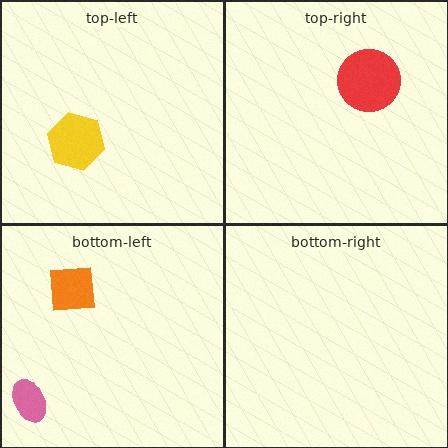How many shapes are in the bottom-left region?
2.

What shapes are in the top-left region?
The yellow hexagon.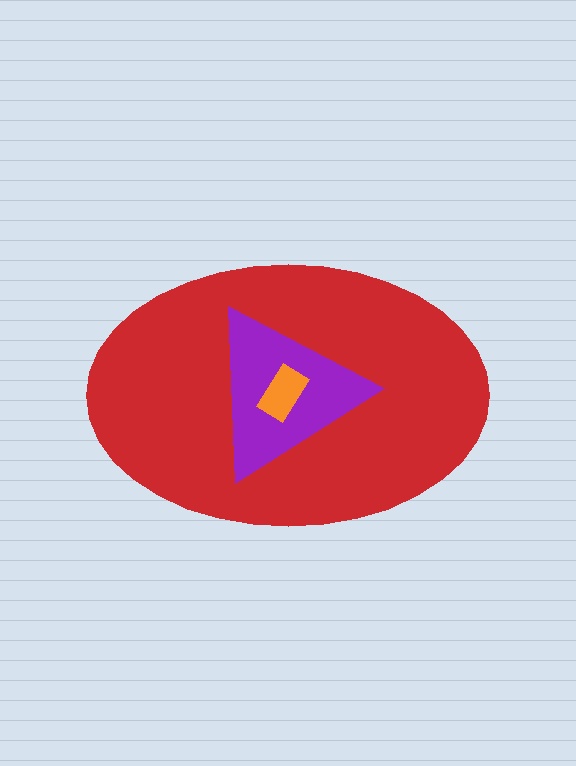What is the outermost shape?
The red ellipse.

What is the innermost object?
The orange rectangle.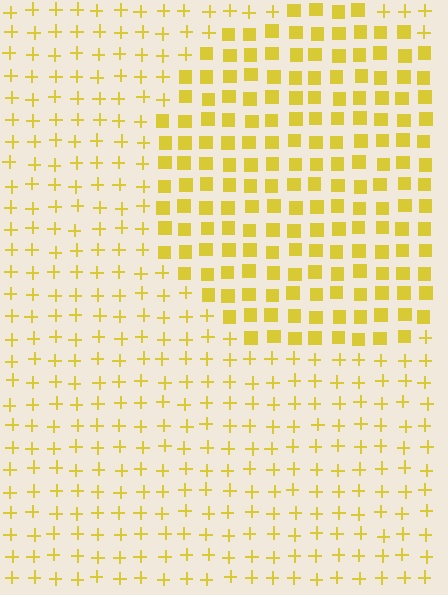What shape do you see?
I see a circle.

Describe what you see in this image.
The image is filled with small yellow elements arranged in a uniform grid. A circle-shaped region contains squares, while the surrounding area contains plus signs. The boundary is defined purely by the change in element shape.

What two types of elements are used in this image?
The image uses squares inside the circle region and plus signs outside it.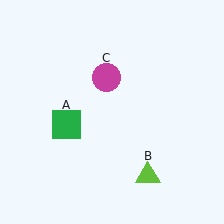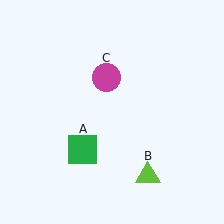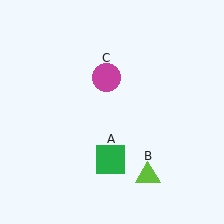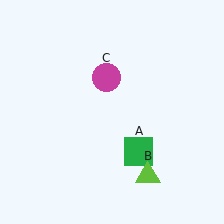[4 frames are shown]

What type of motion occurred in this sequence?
The green square (object A) rotated counterclockwise around the center of the scene.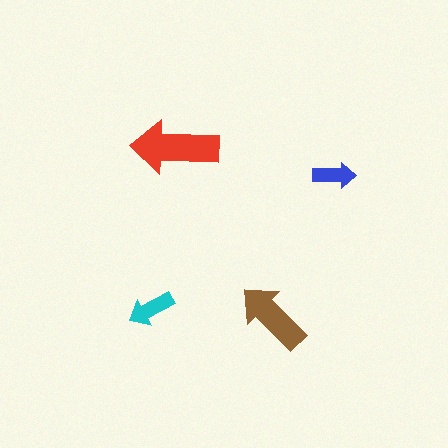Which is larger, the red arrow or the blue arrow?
The red one.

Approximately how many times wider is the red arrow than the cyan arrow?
About 2 times wider.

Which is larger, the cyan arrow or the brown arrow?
The brown one.